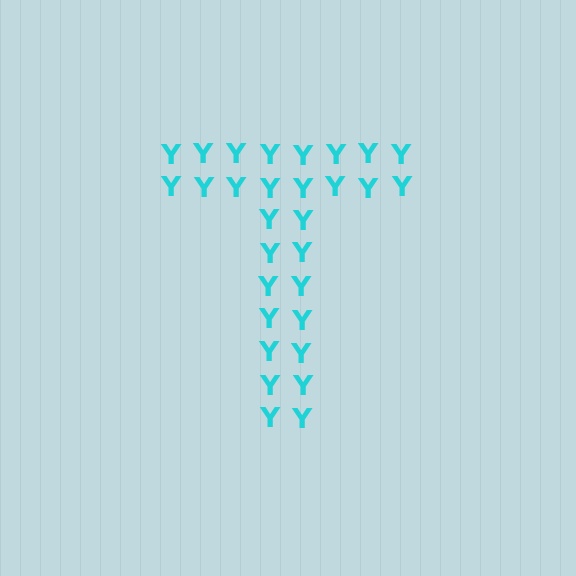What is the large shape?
The large shape is the letter T.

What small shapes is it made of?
It is made of small letter Y's.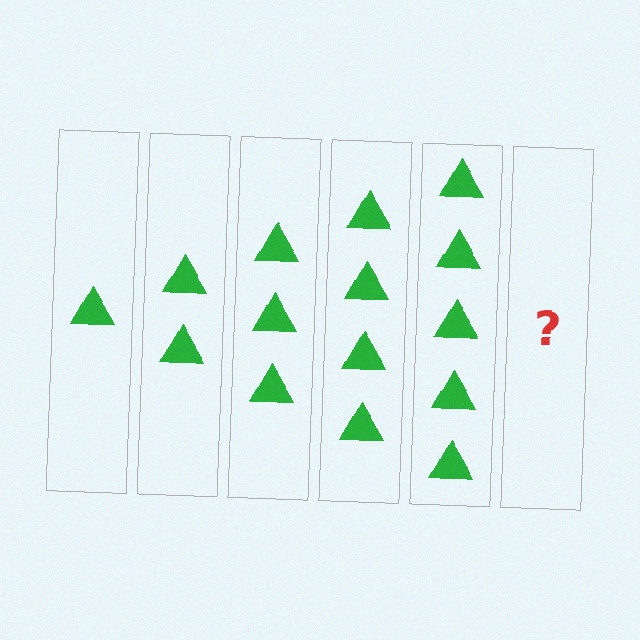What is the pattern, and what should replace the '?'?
The pattern is that each step adds one more triangle. The '?' should be 6 triangles.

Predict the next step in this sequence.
The next step is 6 triangles.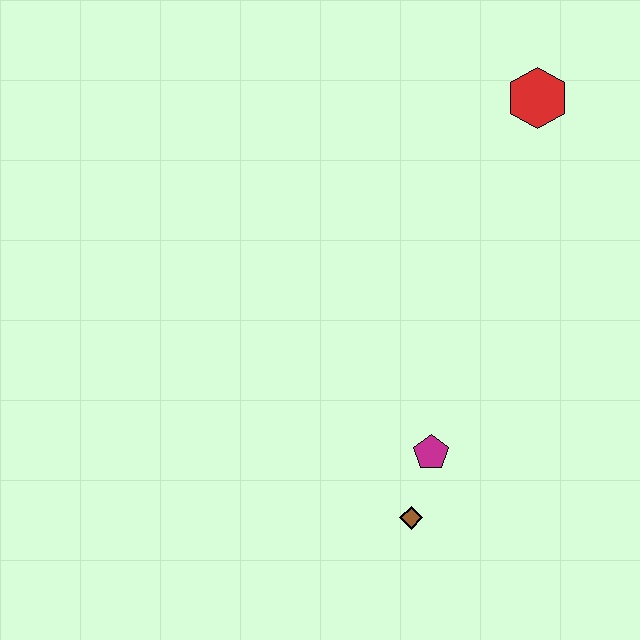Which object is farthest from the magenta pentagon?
The red hexagon is farthest from the magenta pentagon.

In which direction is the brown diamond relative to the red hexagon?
The brown diamond is below the red hexagon.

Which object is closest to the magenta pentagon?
The brown diamond is closest to the magenta pentagon.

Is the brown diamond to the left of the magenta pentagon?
Yes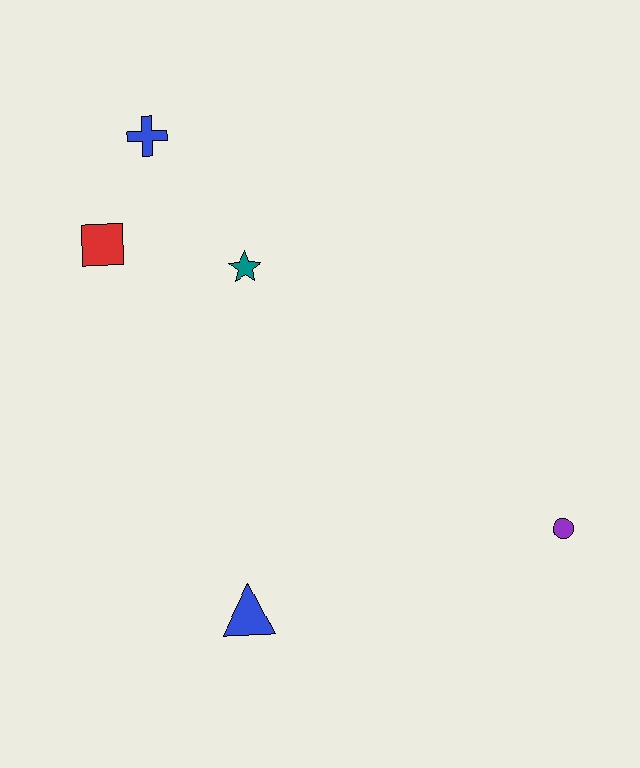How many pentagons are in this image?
There are no pentagons.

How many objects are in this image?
There are 5 objects.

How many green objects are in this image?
There are no green objects.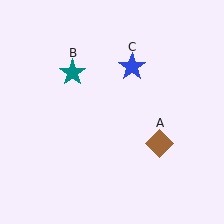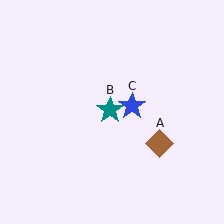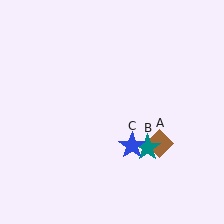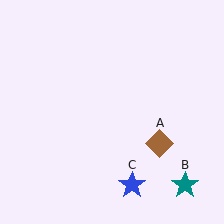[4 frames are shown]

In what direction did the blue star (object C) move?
The blue star (object C) moved down.